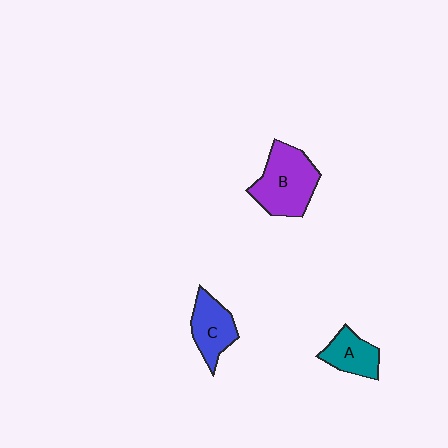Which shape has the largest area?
Shape B (purple).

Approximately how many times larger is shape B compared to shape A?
Approximately 1.8 times.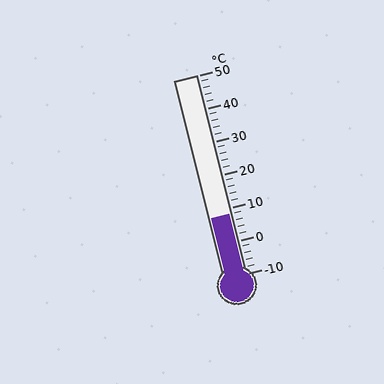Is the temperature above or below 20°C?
The temperature is below 20°C.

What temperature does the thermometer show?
The thermometer shows approximately 8°C.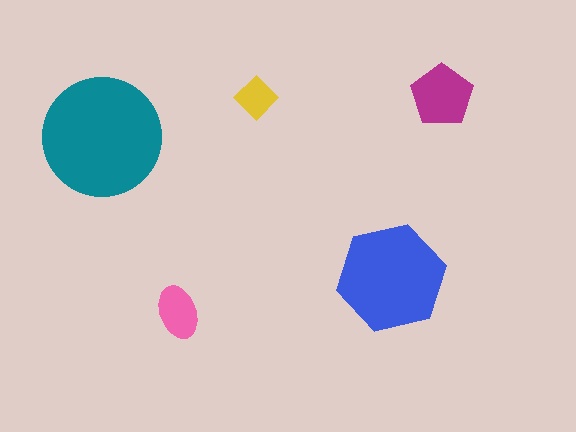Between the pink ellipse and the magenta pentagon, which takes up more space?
The magenta pentagon.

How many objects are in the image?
There are 5 objects in the image.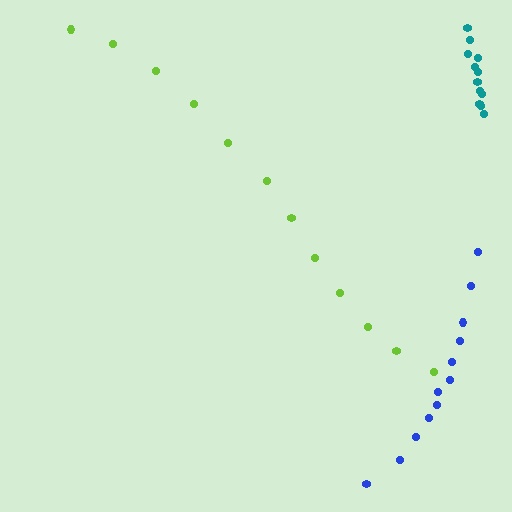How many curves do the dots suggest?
There are 3 distinct paths.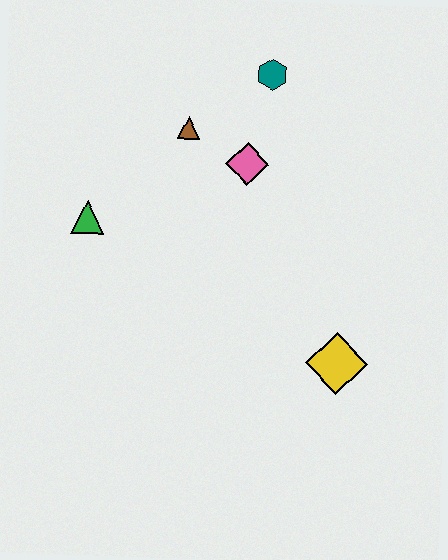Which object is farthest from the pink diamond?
The yellow diamond is farthest from the pink diamond.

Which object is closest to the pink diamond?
The brown triangle is closest to the pink diamond.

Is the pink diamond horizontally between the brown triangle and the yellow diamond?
Yes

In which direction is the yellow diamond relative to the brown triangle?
The yellow diamond is below the brown triangle.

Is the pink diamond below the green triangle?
No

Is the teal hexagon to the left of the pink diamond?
No